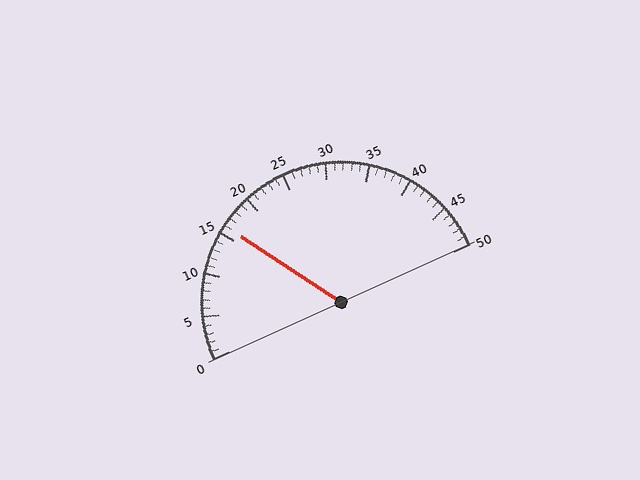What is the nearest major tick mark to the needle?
The nearest major tick mark is 15.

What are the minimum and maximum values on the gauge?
The gauge ranges from 0 to 50.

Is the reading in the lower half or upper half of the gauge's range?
The reading is in the lower half of the range (0 to 50).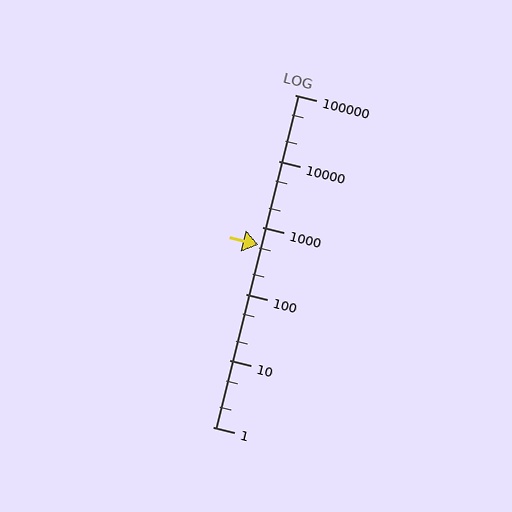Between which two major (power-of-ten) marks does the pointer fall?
The pointer is between 100 and 1000.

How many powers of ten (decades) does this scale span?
The scale spans 5 decades, from 1 to 100000.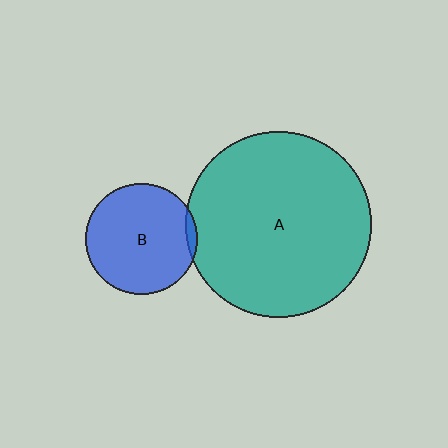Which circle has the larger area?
Circle A (teal).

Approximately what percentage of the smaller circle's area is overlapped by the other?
Approximately 5%.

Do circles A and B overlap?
Yes.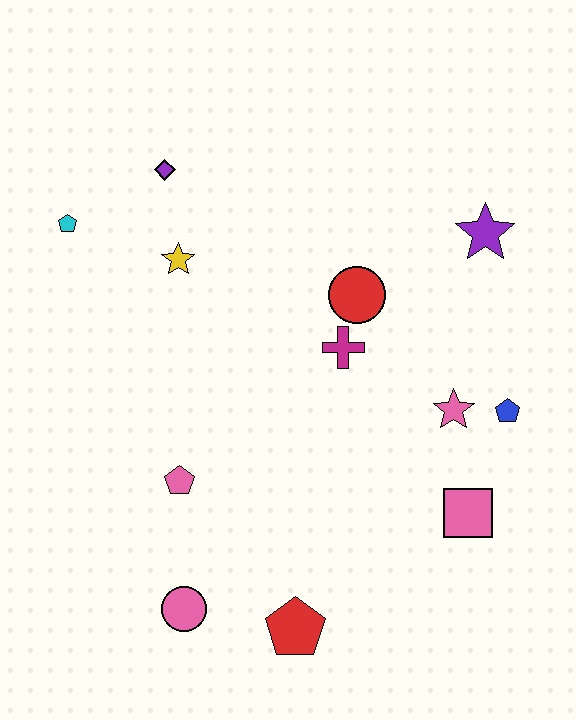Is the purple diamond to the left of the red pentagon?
Yes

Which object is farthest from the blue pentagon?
The cyan pentagon is farthest from the blue pentagon.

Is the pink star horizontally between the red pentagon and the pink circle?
No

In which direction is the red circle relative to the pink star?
The red circle is above the pink star.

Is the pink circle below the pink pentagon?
Yes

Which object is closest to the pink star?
The blue pentagon is closest to the pink star.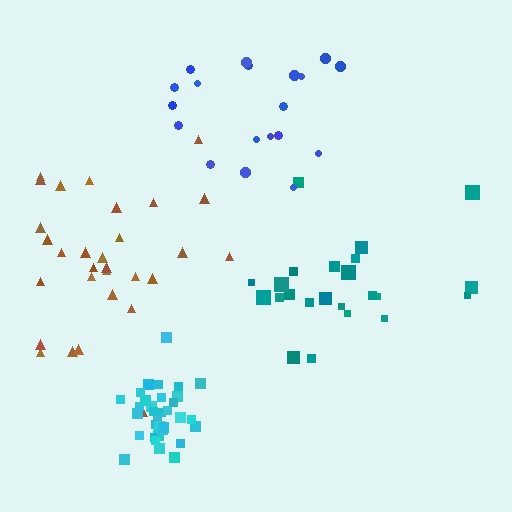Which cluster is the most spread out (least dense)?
Teal.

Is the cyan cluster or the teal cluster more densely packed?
Cyan.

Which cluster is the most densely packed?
Cyan.